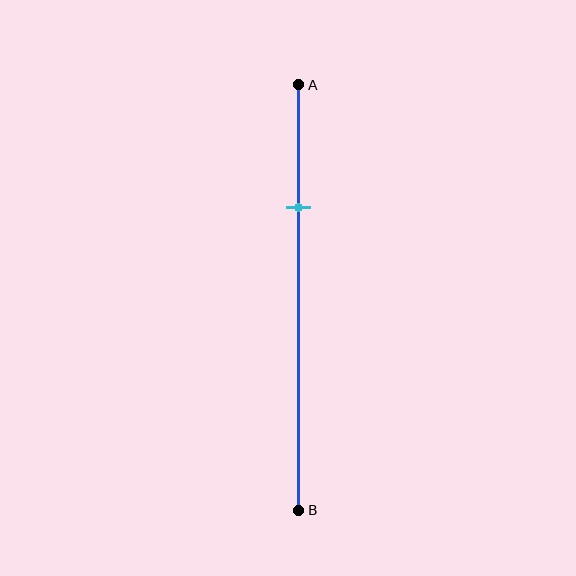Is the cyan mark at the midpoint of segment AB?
No, the mark is at about 30% from A, not at the 50% midpoint.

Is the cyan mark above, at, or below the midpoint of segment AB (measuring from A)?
The cyan mark is above the midpoint of segment AB.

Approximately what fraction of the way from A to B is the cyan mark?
The cyan mark is approximately 30% of the way from A to B.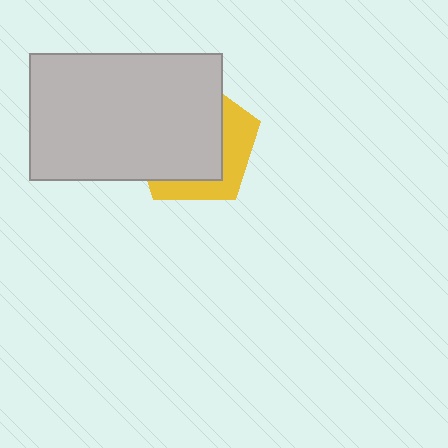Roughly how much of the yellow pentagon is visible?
A small part of it is visible (roughly 32%).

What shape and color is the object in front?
The object in front is a light gray rectangle.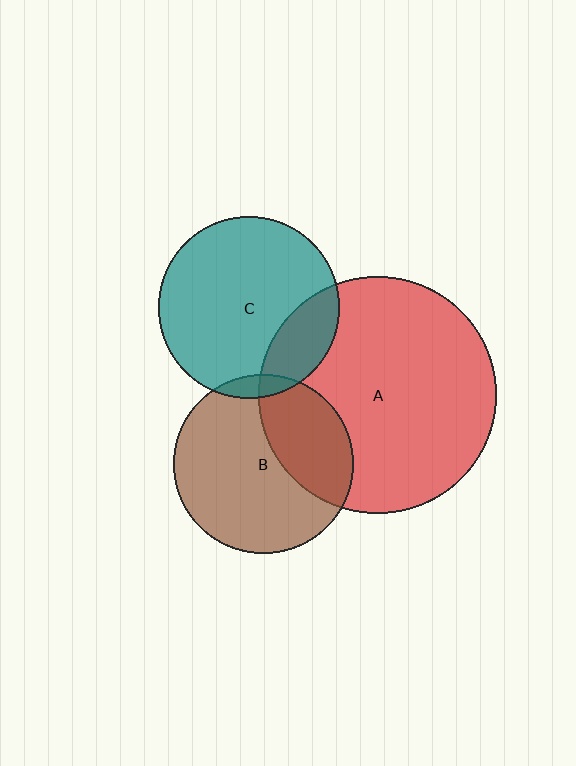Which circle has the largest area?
Circle A (red).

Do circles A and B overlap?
Yes.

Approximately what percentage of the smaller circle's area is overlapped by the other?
Approximately 30%.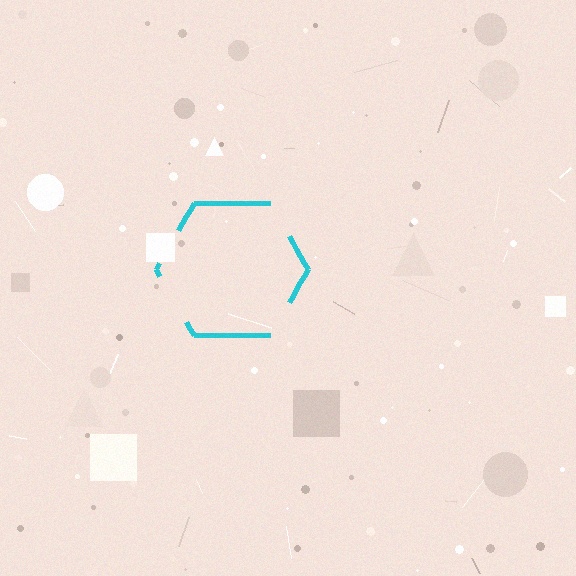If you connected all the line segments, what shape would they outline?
They would outline a hexagon.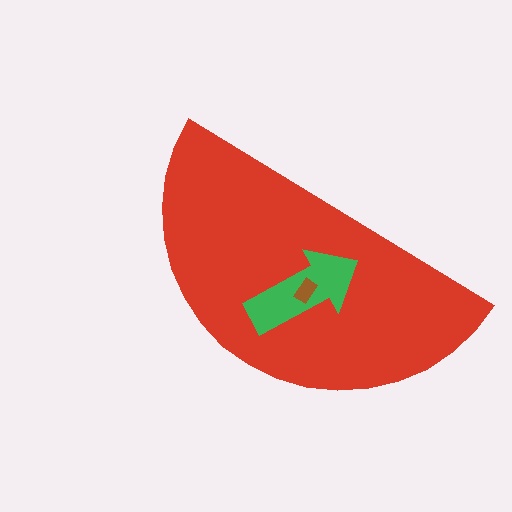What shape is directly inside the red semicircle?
The green arrow.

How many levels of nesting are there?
3.